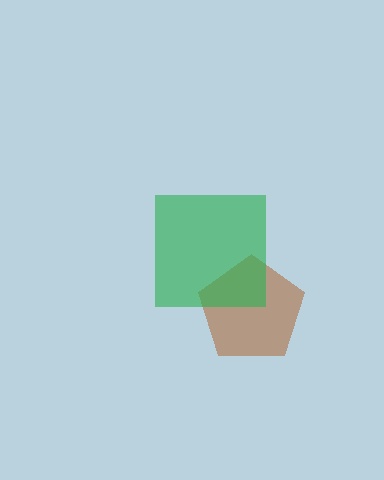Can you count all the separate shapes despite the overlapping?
Yes, there are 2 separate shapes.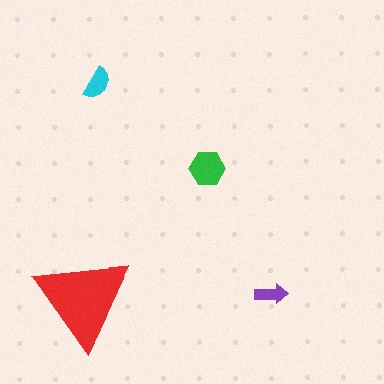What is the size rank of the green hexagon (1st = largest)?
2nd.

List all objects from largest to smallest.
The red triangle, the green hexagon, the cyan semicircle, the purple arrow.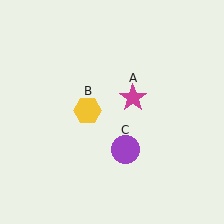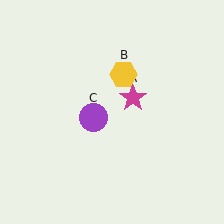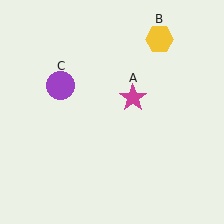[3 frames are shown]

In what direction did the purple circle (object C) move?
The purple circle (object C) moved up and to the left.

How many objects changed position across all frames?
2 objects changed position: yellow hexagon (object B), purple circle (object C).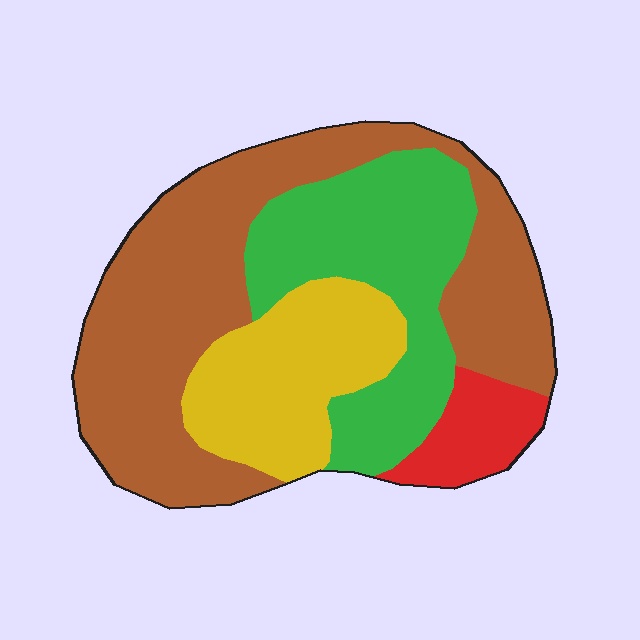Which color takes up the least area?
Red, at roughly 10%.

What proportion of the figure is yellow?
Yellow takes up less than a quarter of the figure.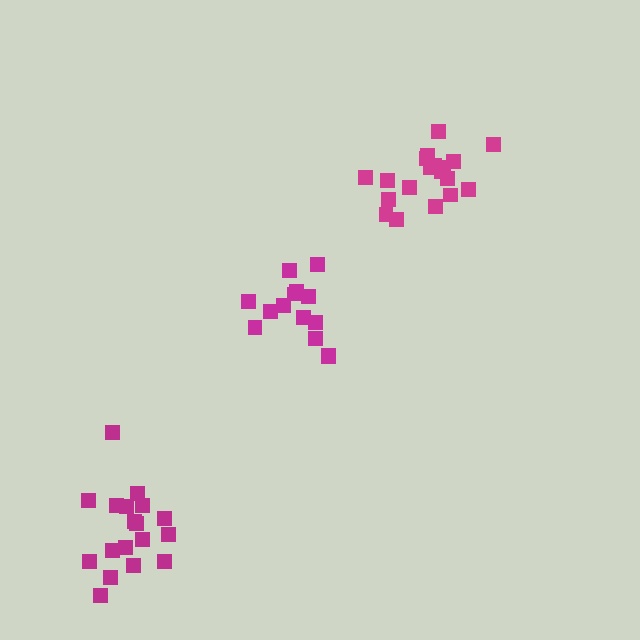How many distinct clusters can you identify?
There are 3 distinct clusters.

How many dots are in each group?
Group 1: 14 dots, Group 2: 18 dots, Group 3: 19 dots (51 total).